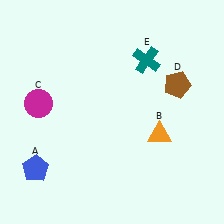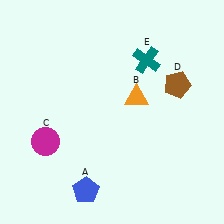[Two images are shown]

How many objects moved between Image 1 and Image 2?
3 objects moved between the two images.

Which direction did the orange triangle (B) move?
The orange triangle (B) moved up.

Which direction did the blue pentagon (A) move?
The blue pentagon (A) moved right.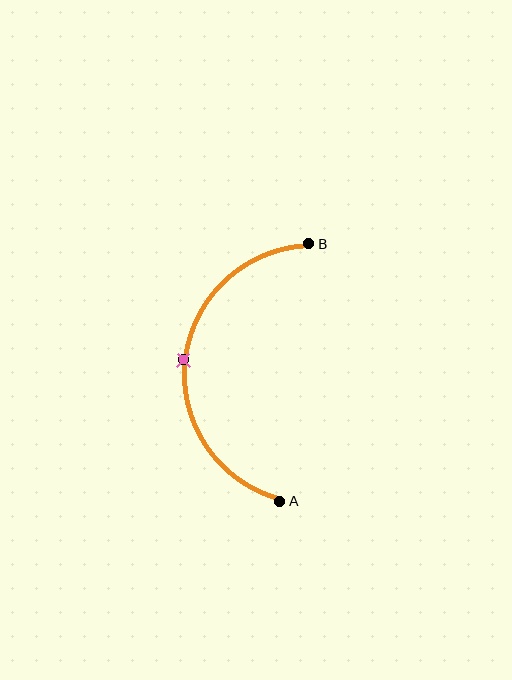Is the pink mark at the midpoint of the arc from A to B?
Yes. The pink mark lies on the arc at equal arc-length from both A and B — it is the arc midpoint.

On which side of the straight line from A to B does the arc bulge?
The arc bulges to the left of the straight line connecting A and B.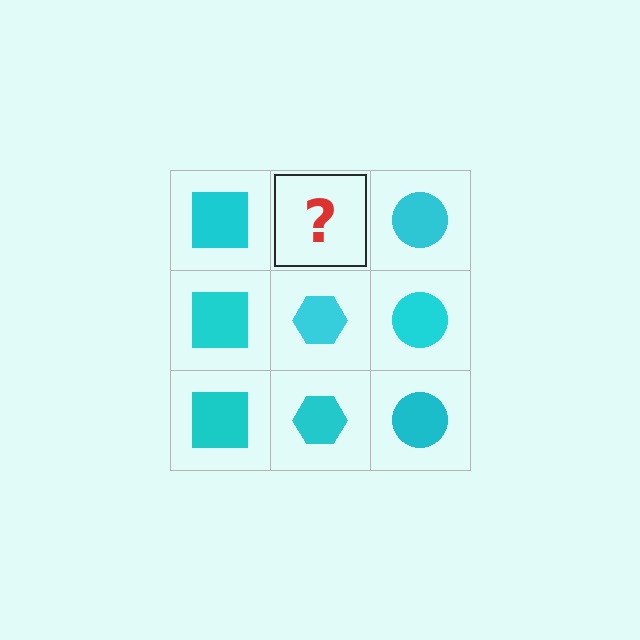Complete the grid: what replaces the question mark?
The question mark should be replaced with a cyan hexagon.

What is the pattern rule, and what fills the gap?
The rule is that each column has a consistent shape. The gap should be filled with a cyan hexagon.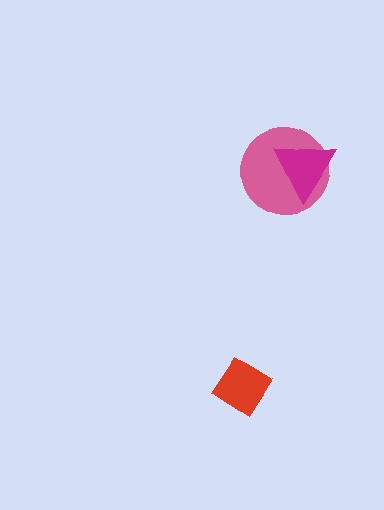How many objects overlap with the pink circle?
1 object overlaps with the pink circle.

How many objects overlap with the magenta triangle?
1 object overlaps with the magenta triangle.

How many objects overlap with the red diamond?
0 objects overlap with the red diamond.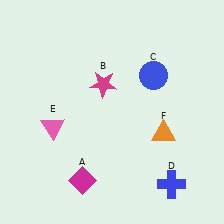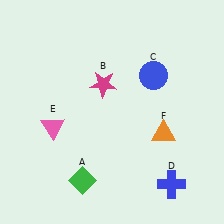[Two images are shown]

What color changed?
The diamond (A) changed from magenta in Image 1 to green in Image 2.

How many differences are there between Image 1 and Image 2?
There is 1 difference between the two images.